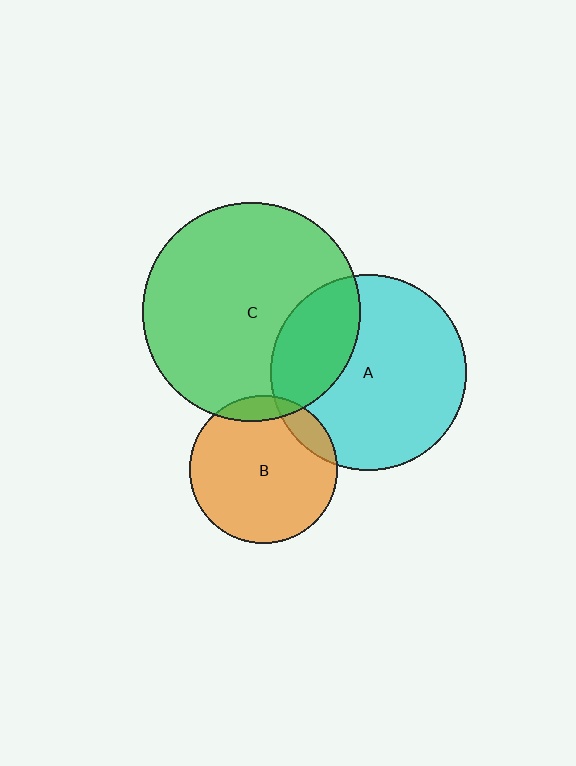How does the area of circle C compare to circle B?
Approximately 2.2 times.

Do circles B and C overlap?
Yes.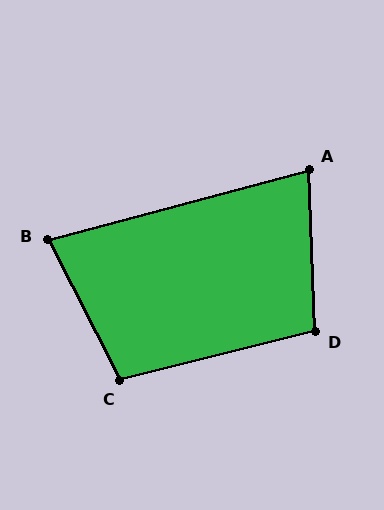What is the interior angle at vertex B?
Approximately 78 degrees (acute).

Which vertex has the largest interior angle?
C, at approximately 103 degrees.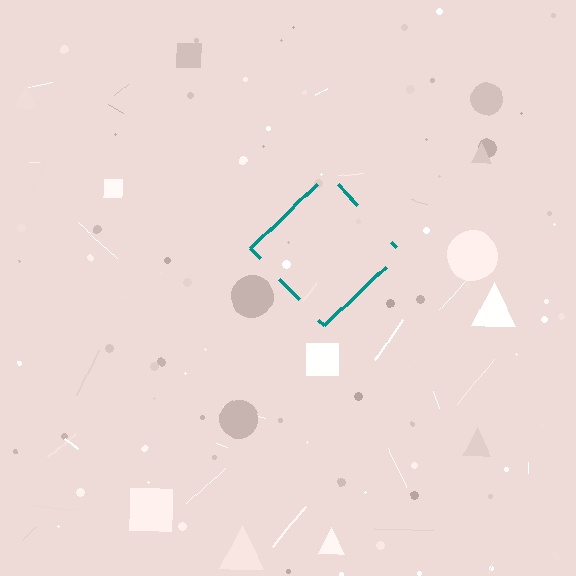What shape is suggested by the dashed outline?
The dashed outline suggests a diamond.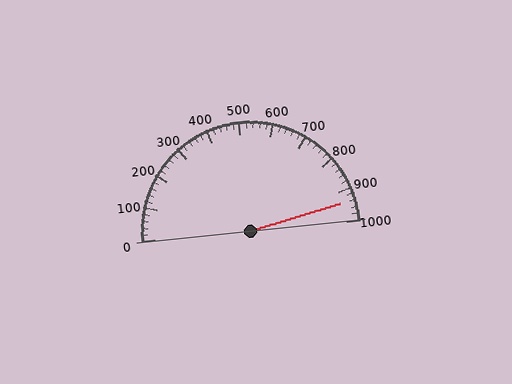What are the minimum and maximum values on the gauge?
The gauge ranges from 0 to 1000.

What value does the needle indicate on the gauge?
The needle indicates approximately 940.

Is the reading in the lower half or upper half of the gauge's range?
The reading is in the upper half of the range (0 to 1000).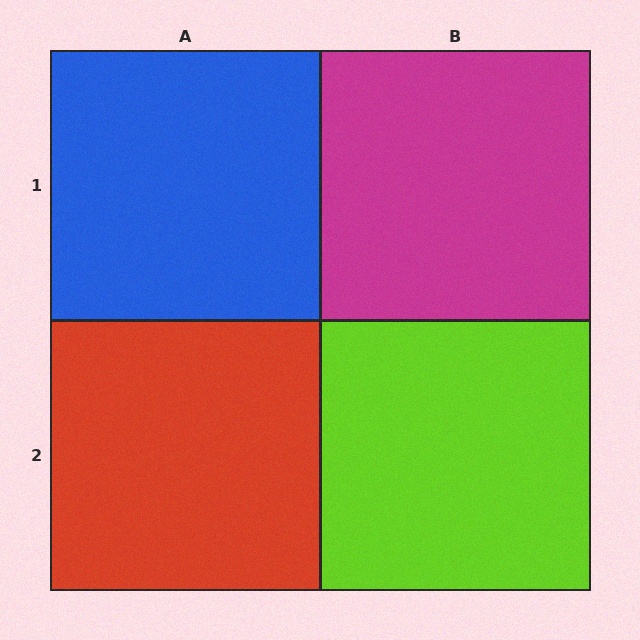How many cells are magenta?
1 cell is magenta.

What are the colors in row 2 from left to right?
Red, lime.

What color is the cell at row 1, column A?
Blue.